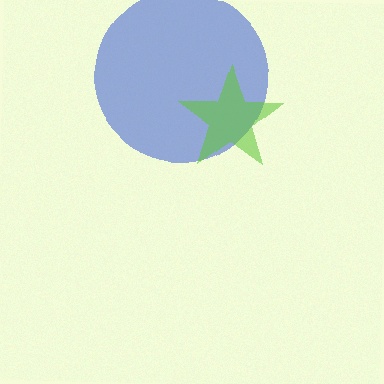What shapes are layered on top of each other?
The layered shapes are: a blue circle, a lime star.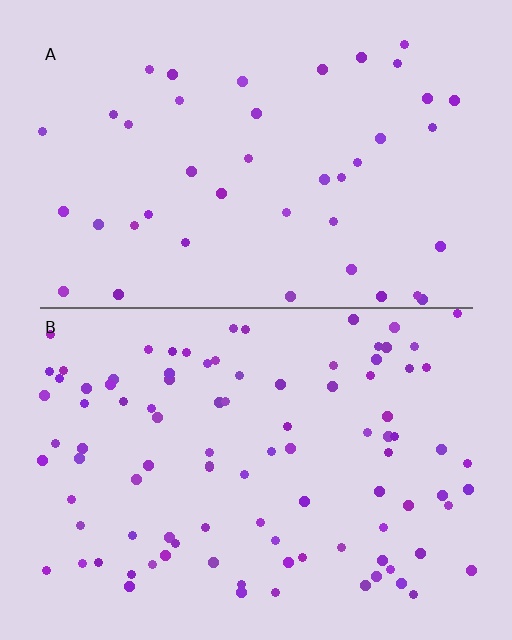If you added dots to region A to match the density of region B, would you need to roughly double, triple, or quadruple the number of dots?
Approximately double.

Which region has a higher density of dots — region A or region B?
B (the bottom).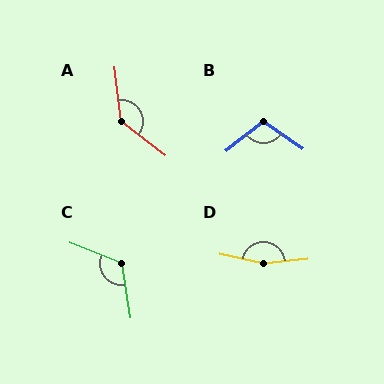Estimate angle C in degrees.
Approximately 121 degrees.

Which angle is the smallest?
B, at approximately 107 degrees.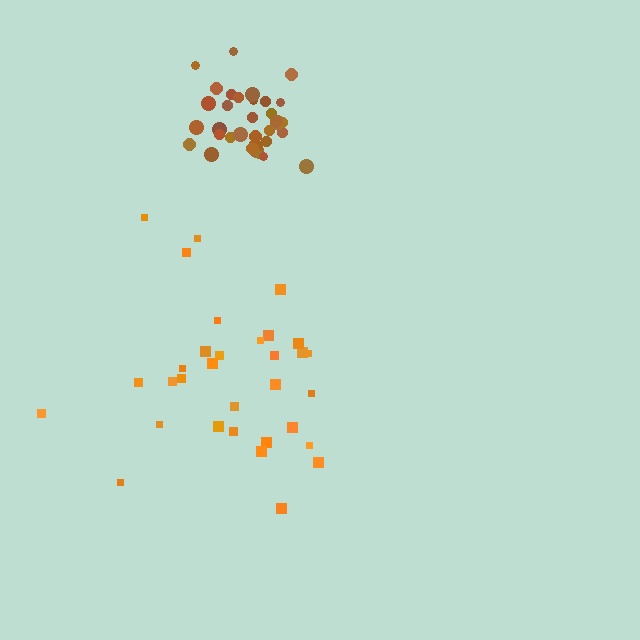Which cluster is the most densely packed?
Brown.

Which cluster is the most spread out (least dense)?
Orange.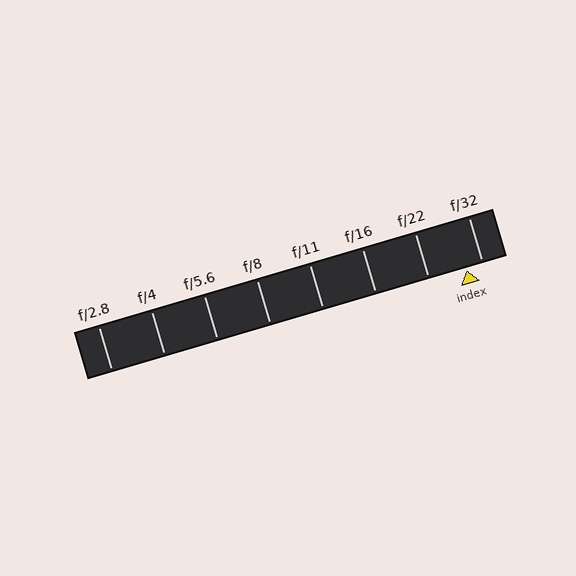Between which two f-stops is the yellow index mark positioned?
The index mark is between f/22 and f/32.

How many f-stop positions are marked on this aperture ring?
There are 8 f-stop positions marked.